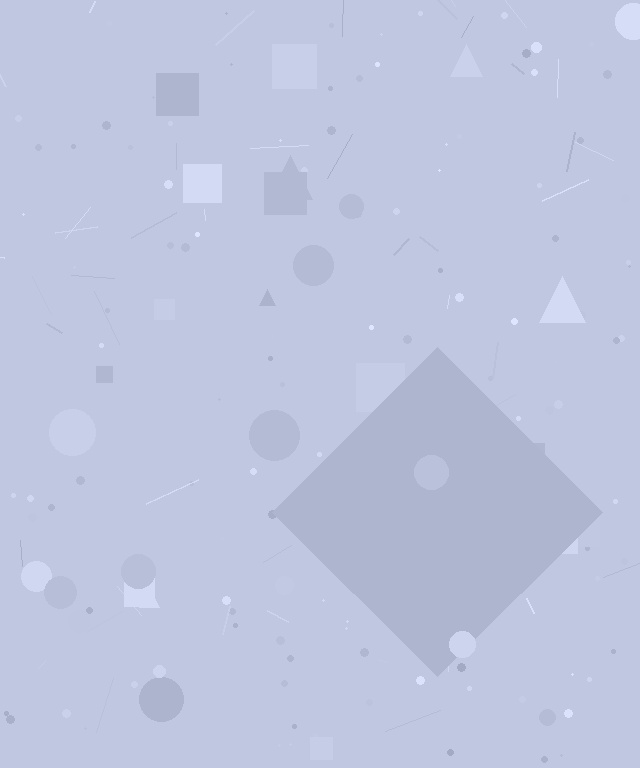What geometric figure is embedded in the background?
A diamond is embedded in the background.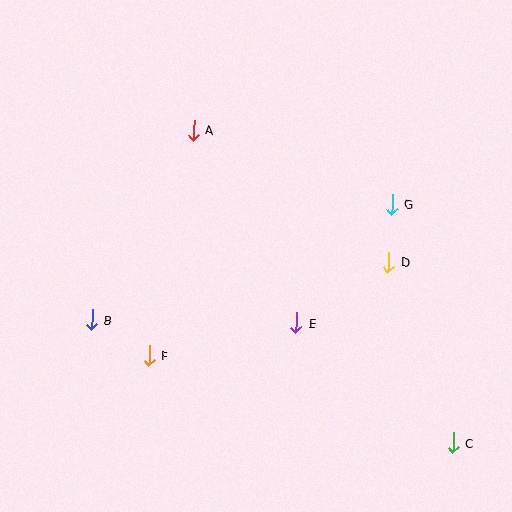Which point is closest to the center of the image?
Point E at (296, 323) is closest to the center.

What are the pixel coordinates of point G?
Point G is at (392, 204).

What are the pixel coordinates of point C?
Point C is at (453, 443).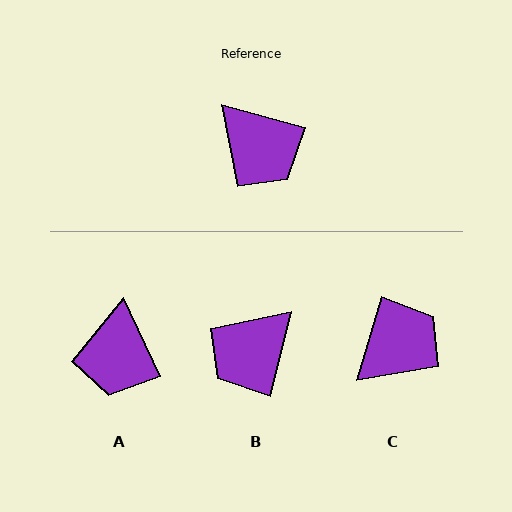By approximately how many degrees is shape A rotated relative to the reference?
Approximately 50 degrees clockwise.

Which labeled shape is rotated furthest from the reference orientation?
B, about 89 degrees away.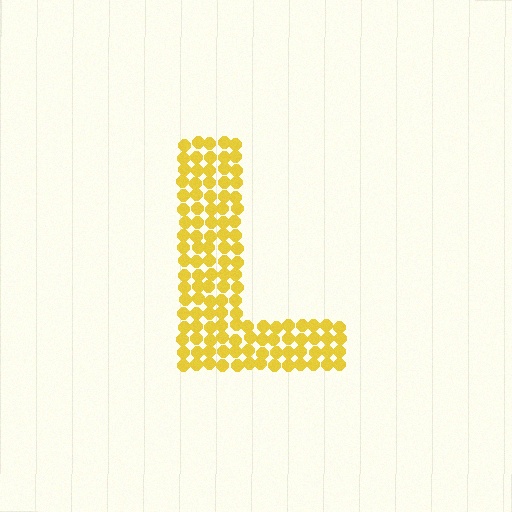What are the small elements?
The small elements are circles.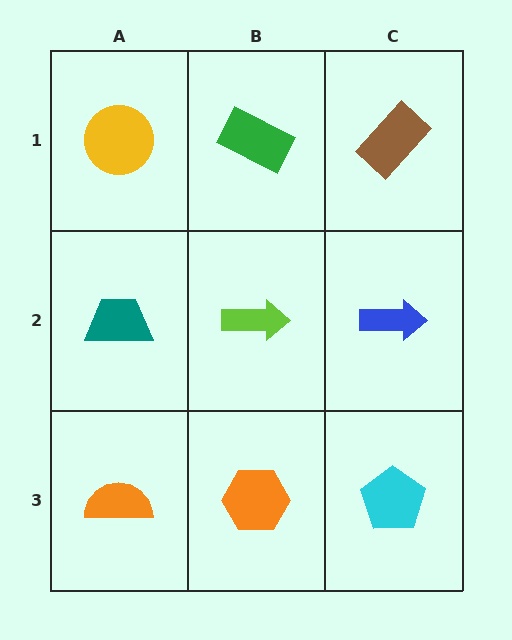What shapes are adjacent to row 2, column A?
A yellow circle (row 1, column A), an orange semicircle (row 3, column A), a lime arrow (row 2, column B).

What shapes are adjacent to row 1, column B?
A lime arrow (row 2, column B), a yellow circle (row 1, column A), a brown rectangle (row 1, column C).